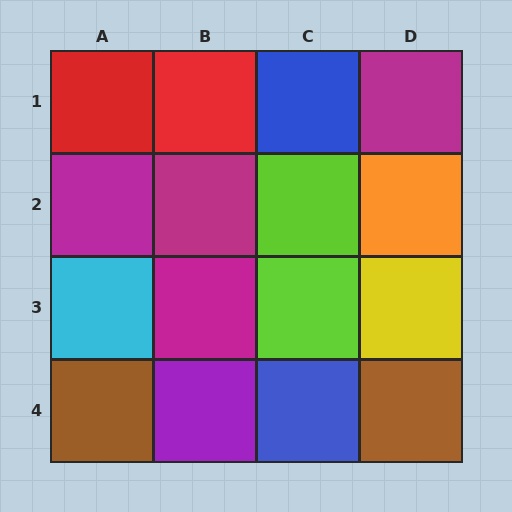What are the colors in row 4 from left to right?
Brown, purple, blue, brown.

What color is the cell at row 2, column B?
Magenta.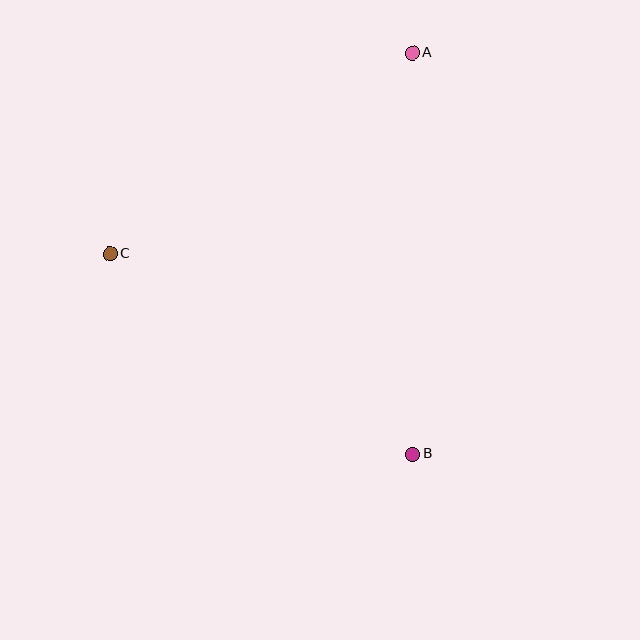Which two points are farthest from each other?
Points A and B are farthest from each other.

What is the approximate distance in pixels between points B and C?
The distance between B and C is approximately 364 pixels.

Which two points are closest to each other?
Points A and C are closest to each other.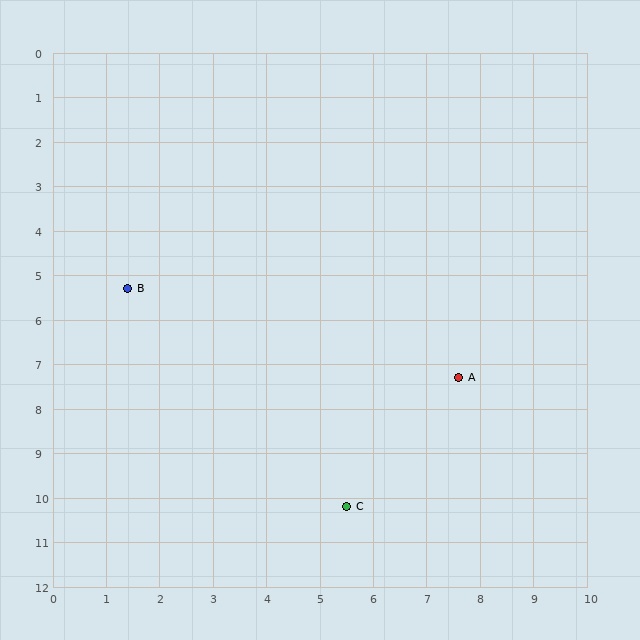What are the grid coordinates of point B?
Point B is at approximately (1.4, 5.3).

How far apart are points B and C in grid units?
Points B and C are about 6.4 grid units apart.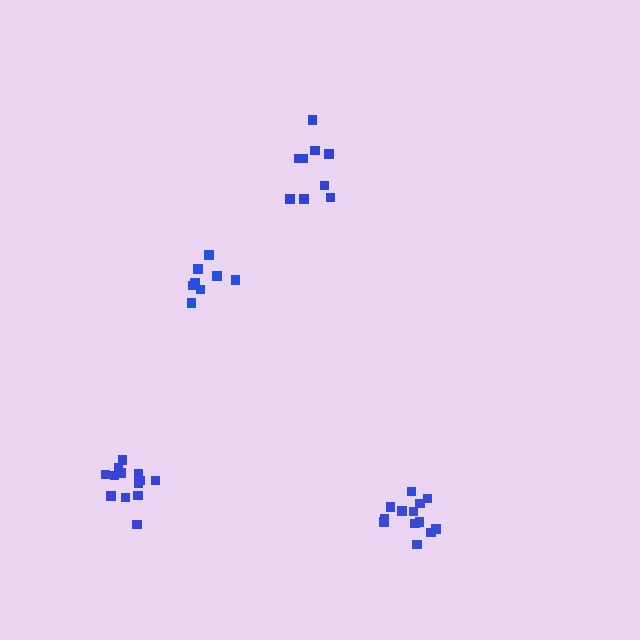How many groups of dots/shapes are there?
There are 4 groups.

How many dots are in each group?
Group 1: 9 dots, Group 2: 13 dots, Group 3: 8 dots, Group 4: 13 dots (43 total).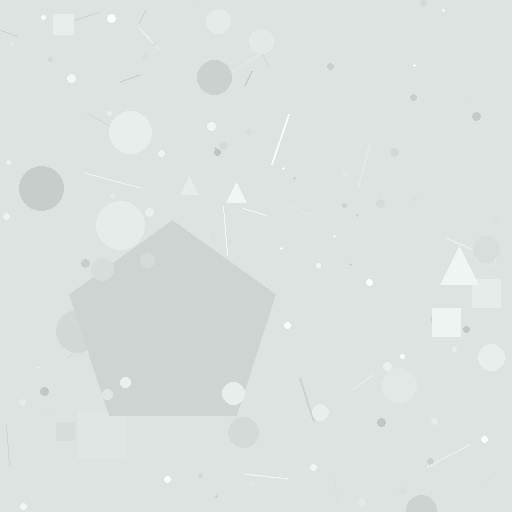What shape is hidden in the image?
A pentagon is hidden in the image.